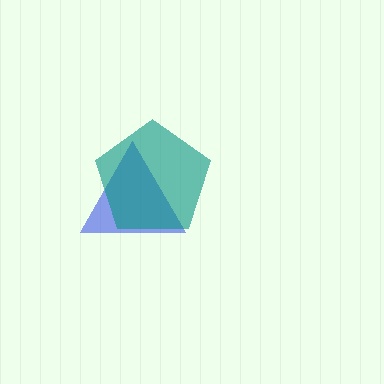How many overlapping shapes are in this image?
There are 2 overlapping shapes in the image.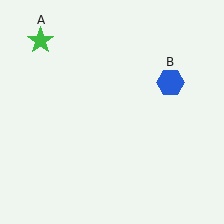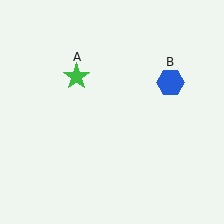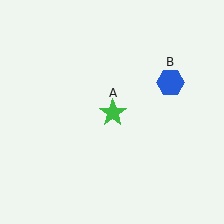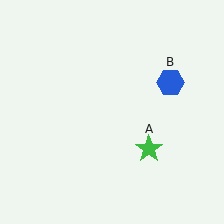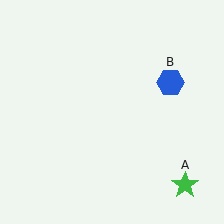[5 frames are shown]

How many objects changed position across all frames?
1 object changed position: green star (object A).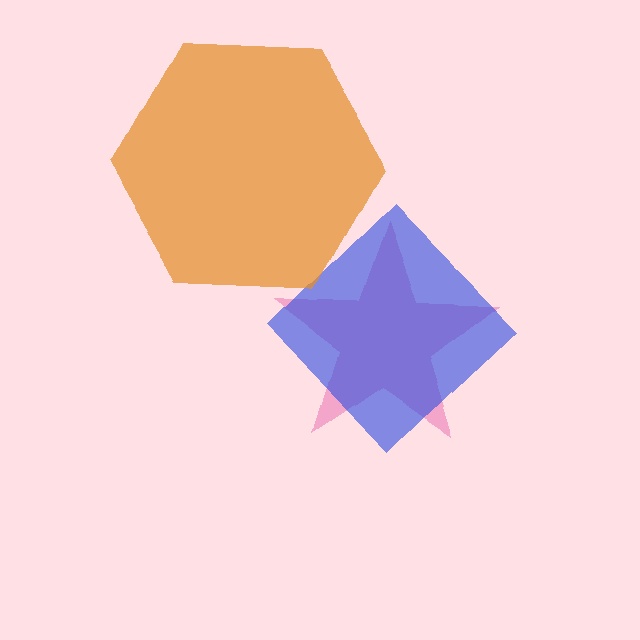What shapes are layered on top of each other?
The layered shapes are: a pink star, a blue diamond, an orange hexagon.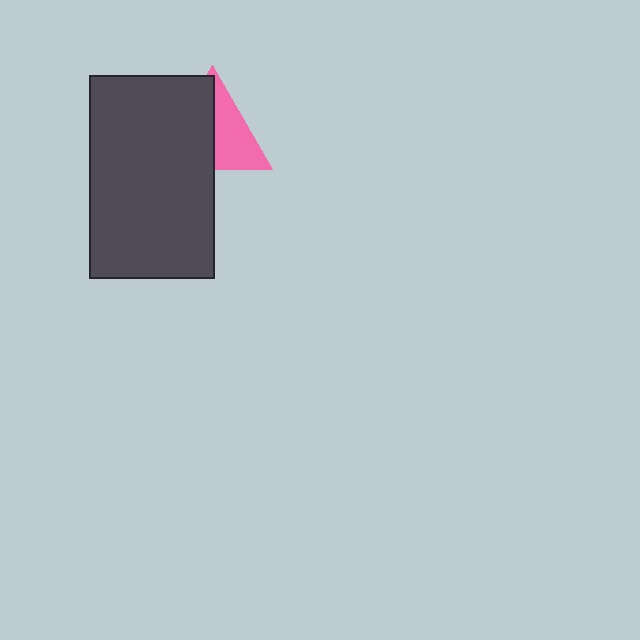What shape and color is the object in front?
The object in front is a dark gray rectangle.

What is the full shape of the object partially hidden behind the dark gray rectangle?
The partially hidden object is a pink triangle.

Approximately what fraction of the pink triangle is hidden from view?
Roughly 54% of the pink triangle is hidden behind the dark gray rectangle.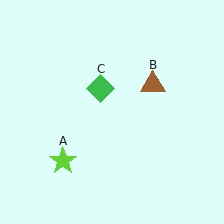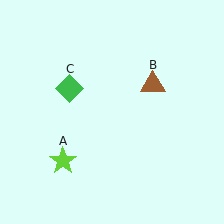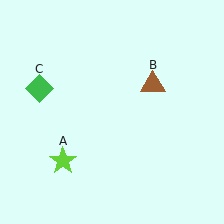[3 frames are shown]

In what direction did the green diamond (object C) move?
The green diamond (object C) moved left.